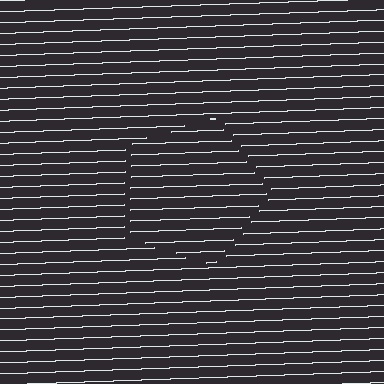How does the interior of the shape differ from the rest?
The interior of the shape contains the same grating, shifted by half a period — the contour is defined by the phase discontinuity where line-ends from the inner and outer gratings abut.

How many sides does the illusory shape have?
5 sides — the line-ends trace a pentagon.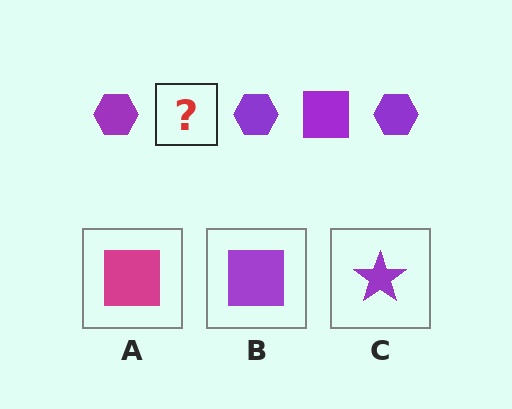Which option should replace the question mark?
Option B.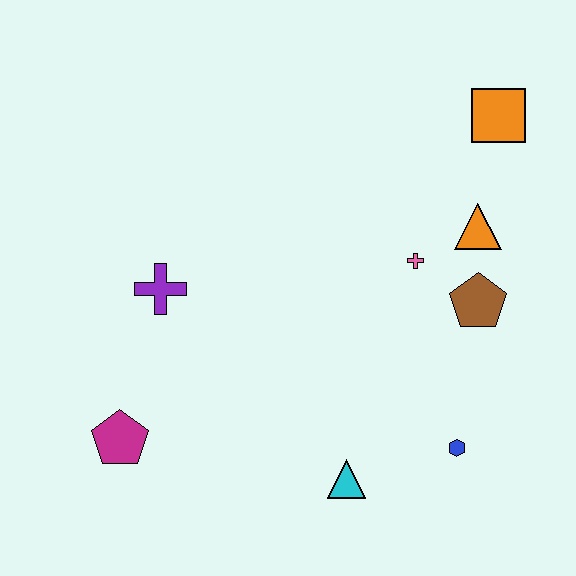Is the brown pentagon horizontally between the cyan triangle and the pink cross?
No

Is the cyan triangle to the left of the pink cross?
Yes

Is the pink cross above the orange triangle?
No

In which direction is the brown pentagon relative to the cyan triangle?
The brown pentagon is above the cyan triangle.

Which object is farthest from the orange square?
The magenta pentagon is farthest from the orange square.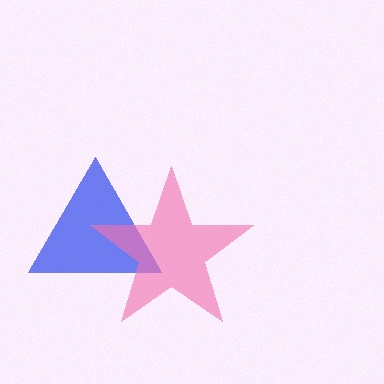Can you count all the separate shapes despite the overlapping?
Yes, there are 2 separate shapes.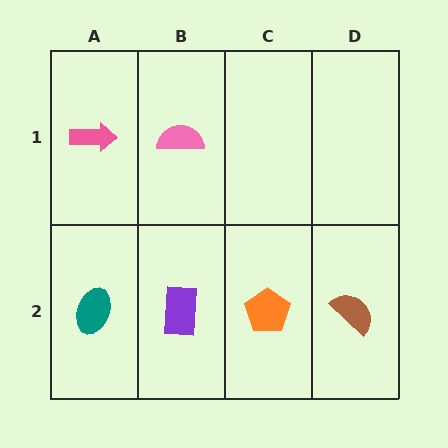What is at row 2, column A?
A teal ellipse.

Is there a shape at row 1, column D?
No, that cell is empty.